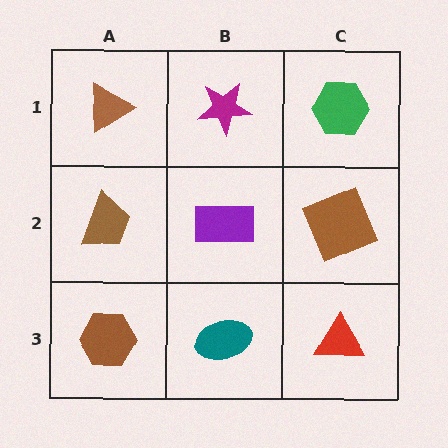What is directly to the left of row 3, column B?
A brown hexagon.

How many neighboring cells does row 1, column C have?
2.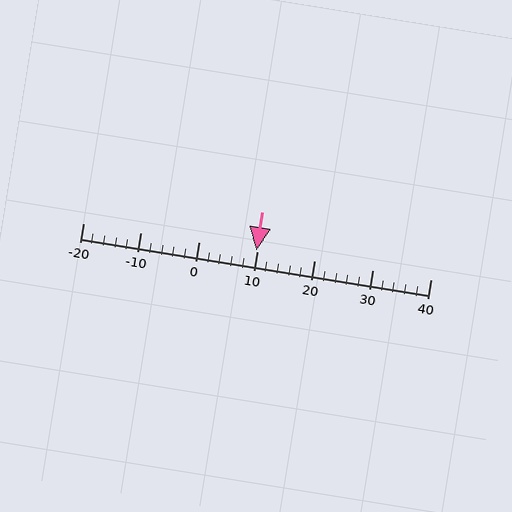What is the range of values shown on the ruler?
The ruler shows values from -20 to 40.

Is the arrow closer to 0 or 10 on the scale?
The arrow is closer to 10.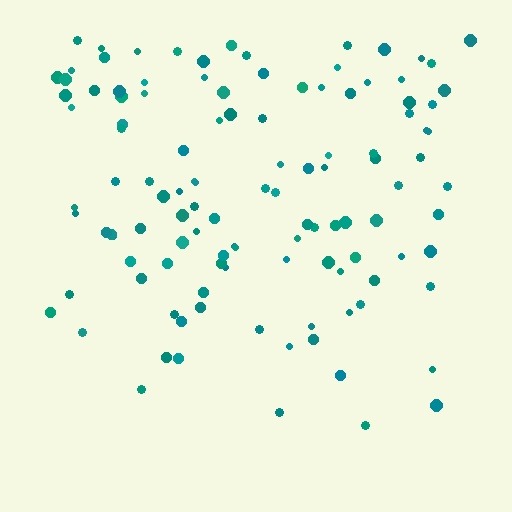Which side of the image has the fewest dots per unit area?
The bottom.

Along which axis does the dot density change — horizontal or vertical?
Vertical.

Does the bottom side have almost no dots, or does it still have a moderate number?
Still a moderate number, just noticeably fewer than the top.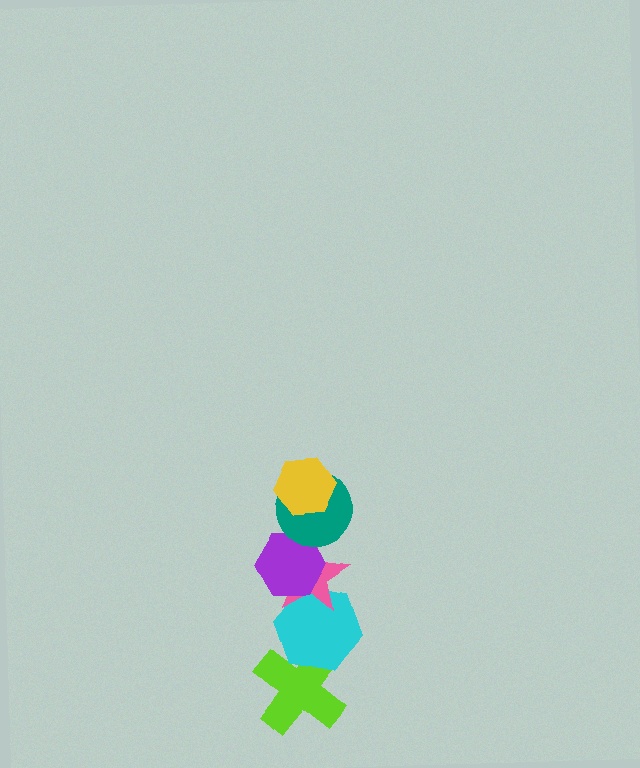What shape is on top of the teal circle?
The yellow hexagon is on top of the teal circle.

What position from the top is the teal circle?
The teal circle is 2nd from the top.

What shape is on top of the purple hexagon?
The teal circle is on top of the purple hexagon.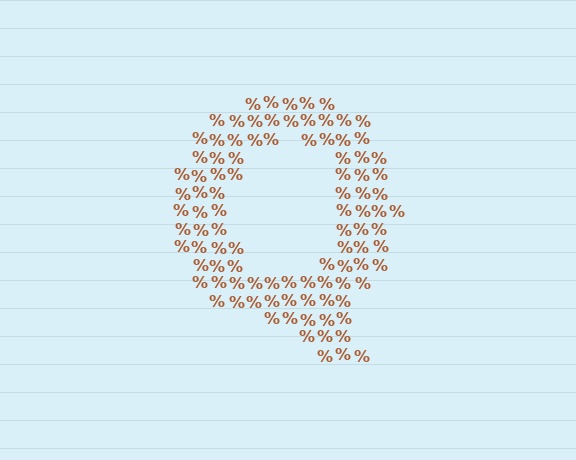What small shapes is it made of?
It is made of small percent signs.